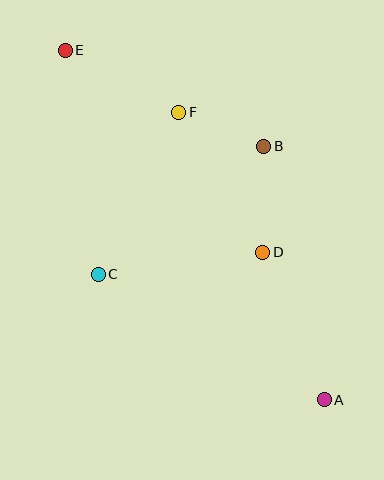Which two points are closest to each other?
Points B and F are closest to each other.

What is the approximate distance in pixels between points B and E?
The distance between B and E is approximately 220 pixels.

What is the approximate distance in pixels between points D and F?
The distance between D and F is approximately 163 pixels.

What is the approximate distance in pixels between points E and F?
The distance between E and F is approximately 129 pixels.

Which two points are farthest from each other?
Points A and E are farthest from each other.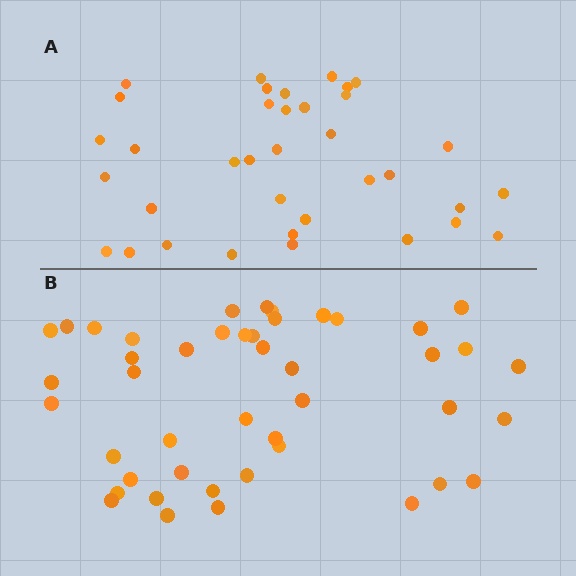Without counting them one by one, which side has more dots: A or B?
Region B (the bottom region) has more dots.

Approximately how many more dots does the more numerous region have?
Region B has roughly 8 or so more dots than region A.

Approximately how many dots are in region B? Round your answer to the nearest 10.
About 40 dots. (The exact count is 45, which rounds to 40.)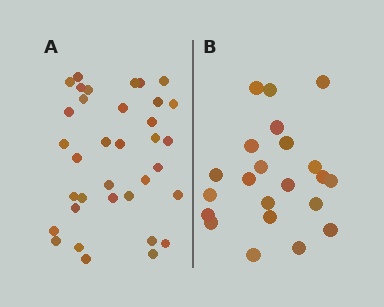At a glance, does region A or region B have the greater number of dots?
Region A (the left region) has more dots.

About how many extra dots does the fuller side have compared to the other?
Region A has approximately 15 more dots than region B.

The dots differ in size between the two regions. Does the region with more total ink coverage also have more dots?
No. Region B has more total ink coverage because its dots are larger, but region A actually contains more individual dots. Total area can be misleading — the number of items is what matters here.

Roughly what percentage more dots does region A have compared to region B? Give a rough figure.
About 60% more.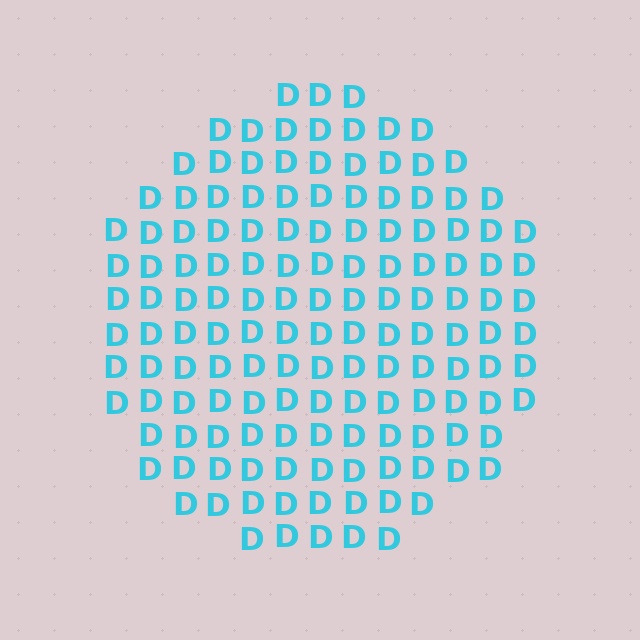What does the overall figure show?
The overall figure shows a circle.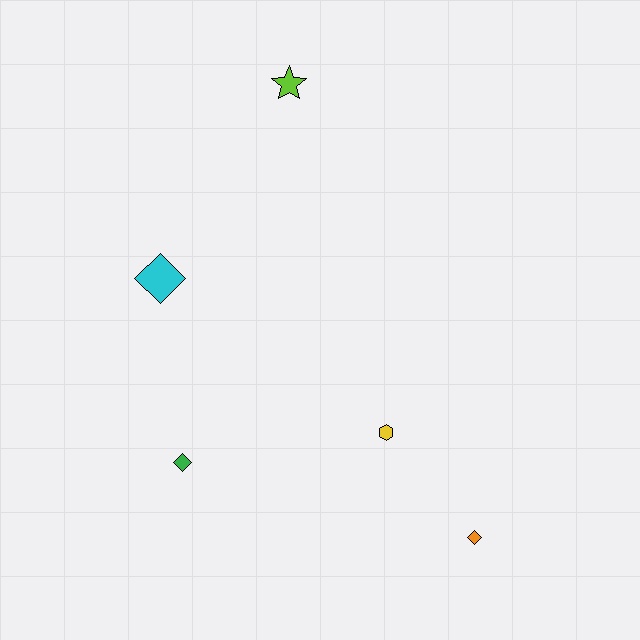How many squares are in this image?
There are no squares.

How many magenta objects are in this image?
There are no magenta objects.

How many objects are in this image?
There are 5 objects.